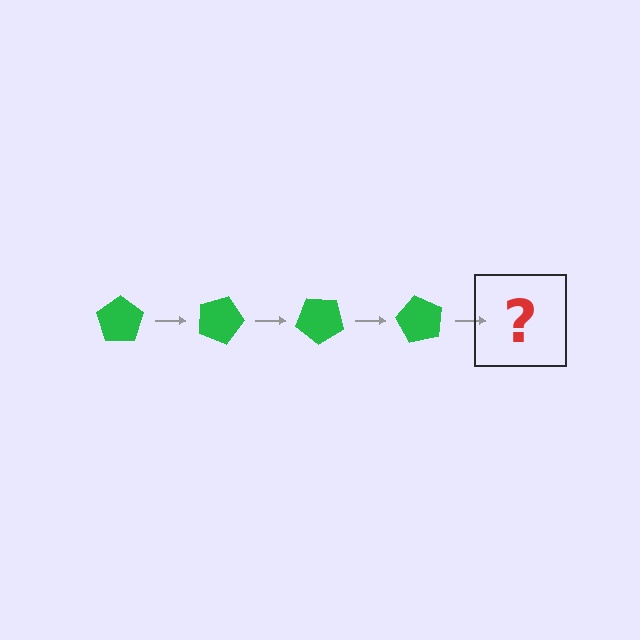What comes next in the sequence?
The next element should be a green pentagon rotated 80 degrees.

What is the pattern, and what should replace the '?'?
The pattern is that the pentagon rotates 20 degrees each step. The '?' should be a green pentagon rotated 80 degrees.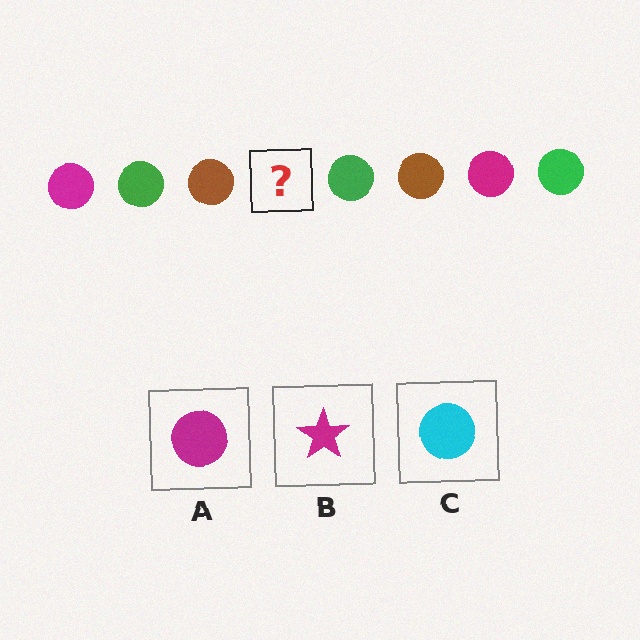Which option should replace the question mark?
Option A.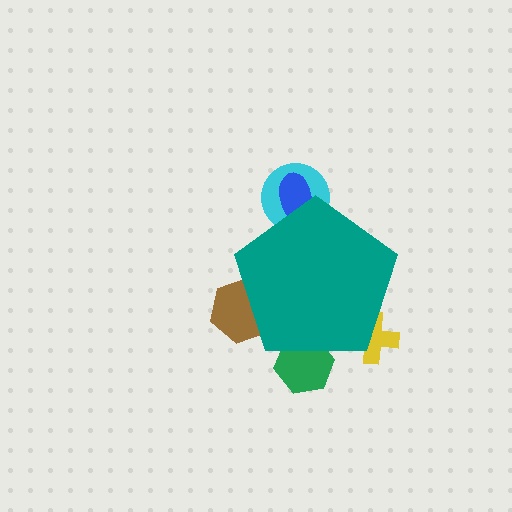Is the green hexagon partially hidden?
Yes, the green hexagon is partially hidden behind the teal pentagon.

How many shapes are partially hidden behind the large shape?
5 shapes are partially hidden.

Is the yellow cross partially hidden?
Yes, the yellow cross is partially hidden behind the teal pentagon.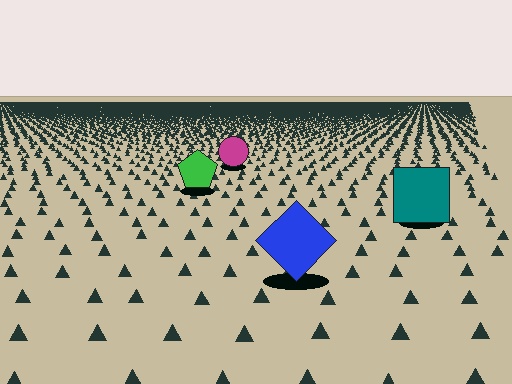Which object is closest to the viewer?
The blue diamond is closest. The texture marks near it are larger and more spread out.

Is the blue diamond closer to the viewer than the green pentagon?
Yes. The blue diamond is closer — you can tell from the texture gradient: the ground texture is coarser near it.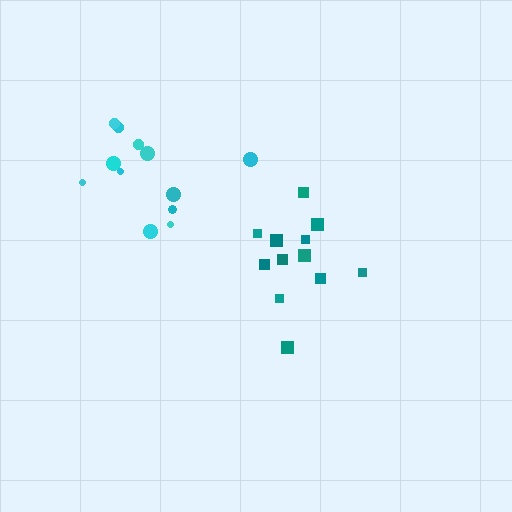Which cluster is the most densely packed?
Teal.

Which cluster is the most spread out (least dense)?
Cyan.